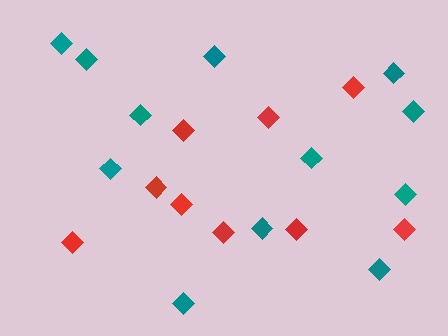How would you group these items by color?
There are 2 groups: one group of teal diamonds (12) and one group of red diamonds (9).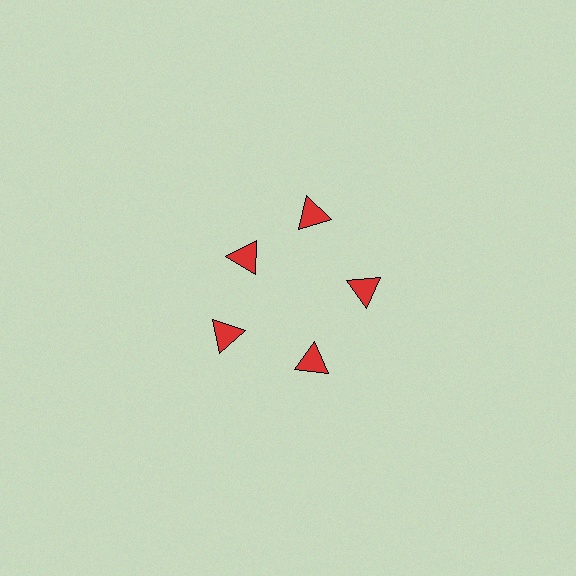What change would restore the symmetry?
The symmetry would be restored by moving it outward, back onto the ring so that all 5 triangles sit at equal angles and equal distance from the center.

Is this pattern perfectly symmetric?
No. The 5 red triangles are arranged in a ring, but one element near the 10 o'clock position is pulled inward toward the center, breaking the 5-fold rotational symmetry.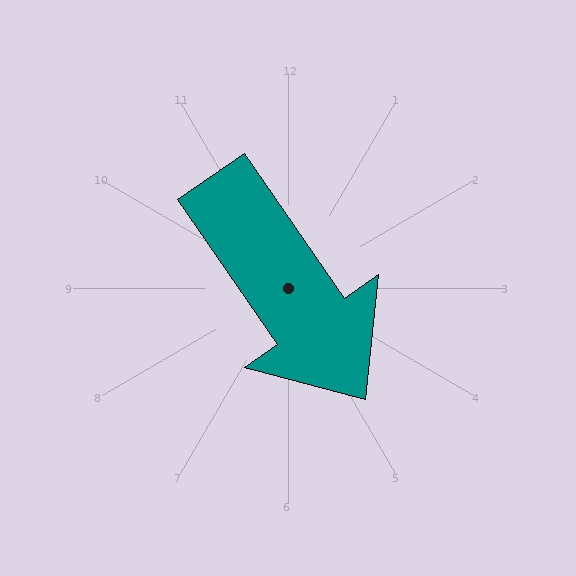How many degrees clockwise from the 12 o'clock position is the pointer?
Approximately 145 degrees.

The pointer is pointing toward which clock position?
Roughly 5 o'clock.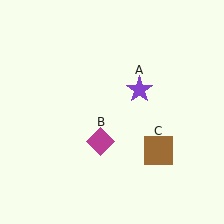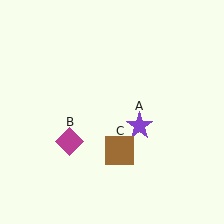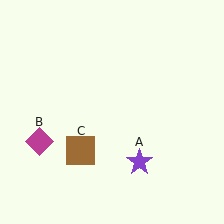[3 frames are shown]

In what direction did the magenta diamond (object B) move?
The magenta diamond (object B) moved left.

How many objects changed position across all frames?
3 objects changed position: purple star (object A), magenta diamond (object B), brown square (object C).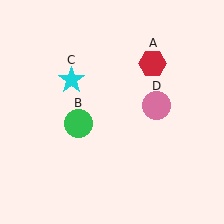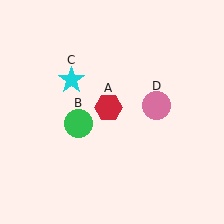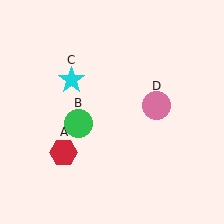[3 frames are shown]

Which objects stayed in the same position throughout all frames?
Green circle (object B) and cyan star (object C) and pink circle (object D) remained stationary.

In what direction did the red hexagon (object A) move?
The red hexagon (object A) moved down and to the left.